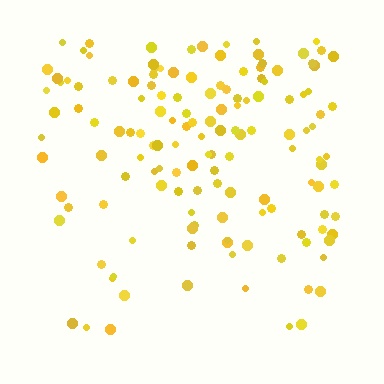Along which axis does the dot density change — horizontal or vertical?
Vertical.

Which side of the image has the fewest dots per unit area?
The bottom.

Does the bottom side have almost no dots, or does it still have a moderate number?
Still a moderate number, just noticeably fewer than the top.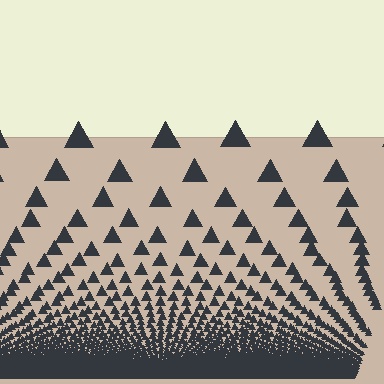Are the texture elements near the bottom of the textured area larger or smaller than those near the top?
Smaller. The gradient is inverted — elements near the bottom are smaller and denser.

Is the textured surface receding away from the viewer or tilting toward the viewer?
The surface appears to tilt toward the viewer. Texture elements get larger and sparser toward the top.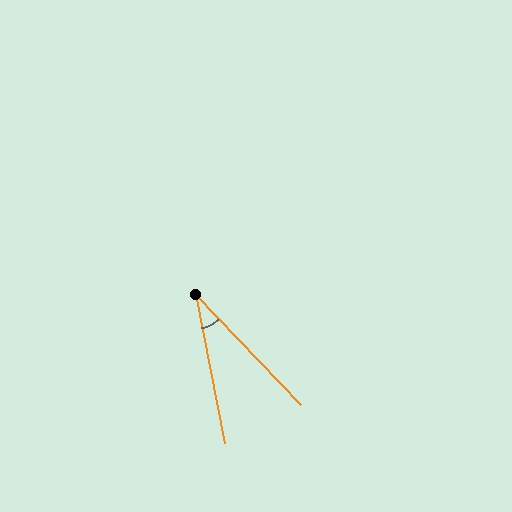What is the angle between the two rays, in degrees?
Approximately 33 degrees.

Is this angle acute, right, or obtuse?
It is acute.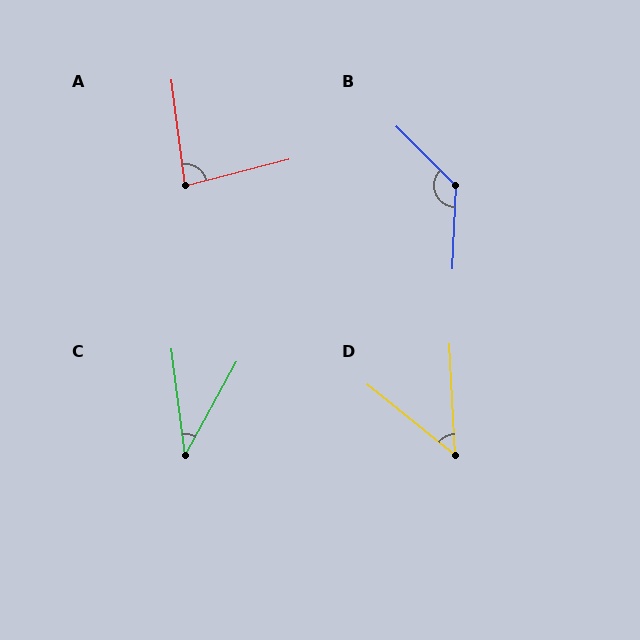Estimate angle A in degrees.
Approximately 83 degrees.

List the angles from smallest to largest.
C (36°), D (48°), A (83°), B (133°).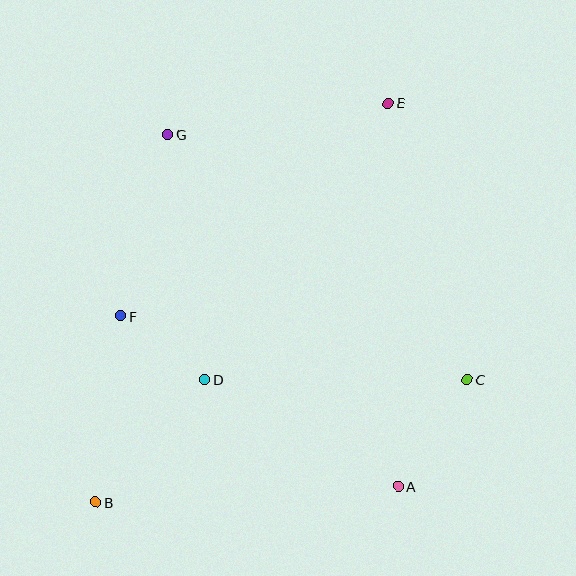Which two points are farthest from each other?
Points B and E are farthest from each other.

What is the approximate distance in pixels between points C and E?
The distance between C and E is approximately 287 pixels.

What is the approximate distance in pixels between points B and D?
The distance between B and D is approximately 164 pixels.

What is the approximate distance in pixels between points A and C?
The distance between A and C is approximately 127 pixels.